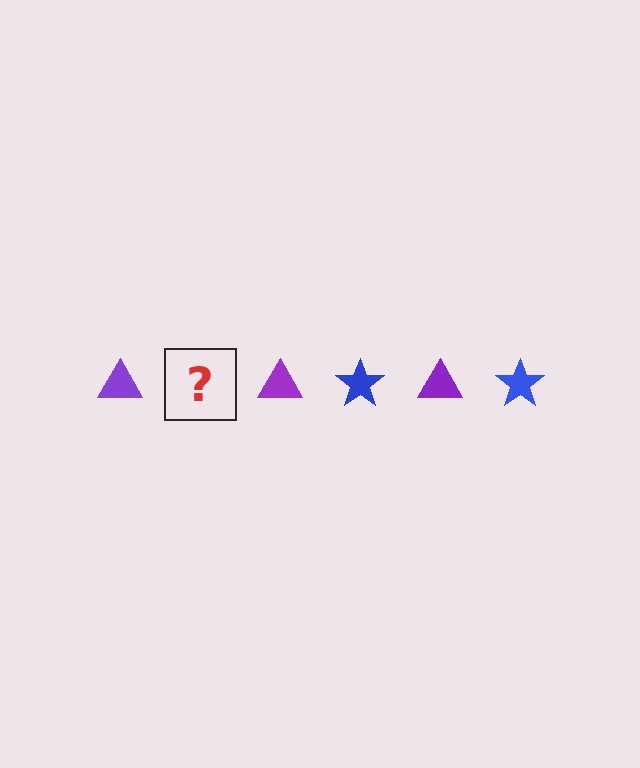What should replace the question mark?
The question mark should be replaced with a blue star.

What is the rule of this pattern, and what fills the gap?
The rule is that the pattern alternates between purple triangle and blue star. The gap should be filled with a blue star.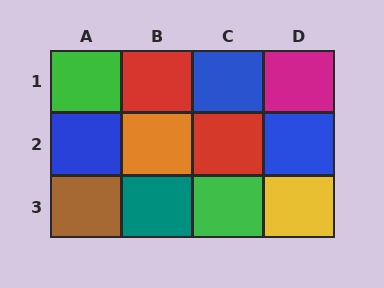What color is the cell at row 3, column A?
Brown.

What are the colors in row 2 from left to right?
Blue, orange, red, blue.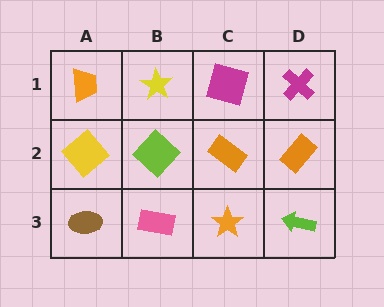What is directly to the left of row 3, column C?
A pink rectangle.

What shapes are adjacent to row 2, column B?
A yellow star (row 1, column B), a pink rectangle (row 3, column B), a yellow diamond (row 2, column A), an orange rectangle (row 2, column C).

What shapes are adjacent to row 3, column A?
A yellow diamond (row 2, column A), a pink rectangle (row 3, column B).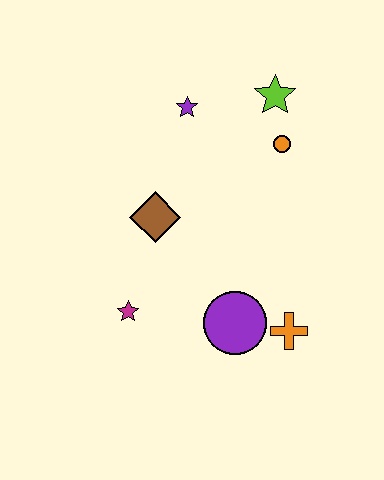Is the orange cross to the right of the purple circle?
Yes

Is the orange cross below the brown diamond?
Yes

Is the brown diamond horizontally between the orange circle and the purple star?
No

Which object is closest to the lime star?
The orange circle is closest to the lime star.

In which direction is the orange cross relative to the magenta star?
The orange cross is to the right of the magenta star.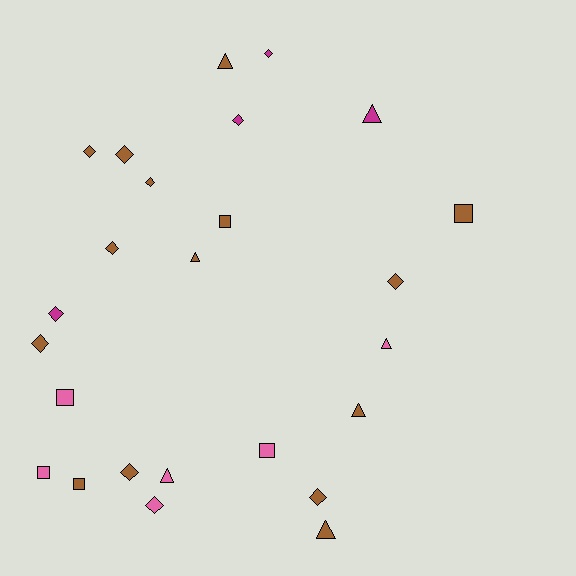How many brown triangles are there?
There are 4 brown triangles.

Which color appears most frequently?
Brown, with 15 objects.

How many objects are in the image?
There are 25 objects.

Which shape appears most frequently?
Diamond, with 12 objects.